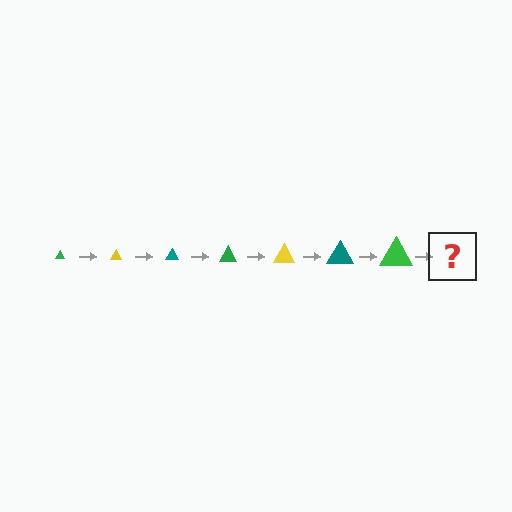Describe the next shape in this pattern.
It should be a yellow triangle, larger than the previous one.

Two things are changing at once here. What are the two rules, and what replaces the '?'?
The two rules are that the triangle grows larger each step and the color cycles through green, yellow, and teal. The '?' should be a yellow triangle, larger than the previous one.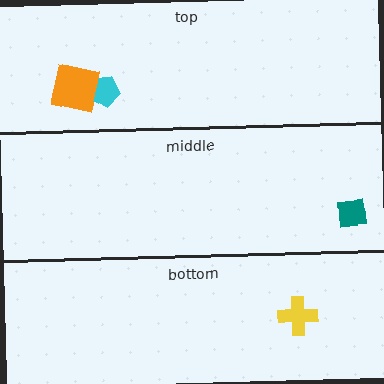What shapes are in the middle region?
The teal square.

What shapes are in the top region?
The cyan pentagon, the orange square.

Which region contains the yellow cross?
The bottom region.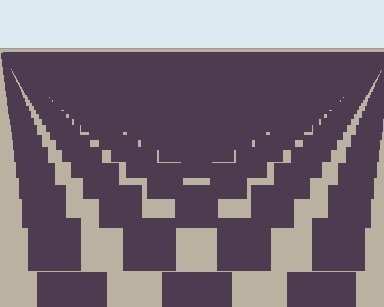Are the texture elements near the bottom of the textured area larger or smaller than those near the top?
Larger. Near the bottom, elements are closer to the viewer and appear at a bigger on-screen size.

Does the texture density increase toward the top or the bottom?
Density increases toward the top.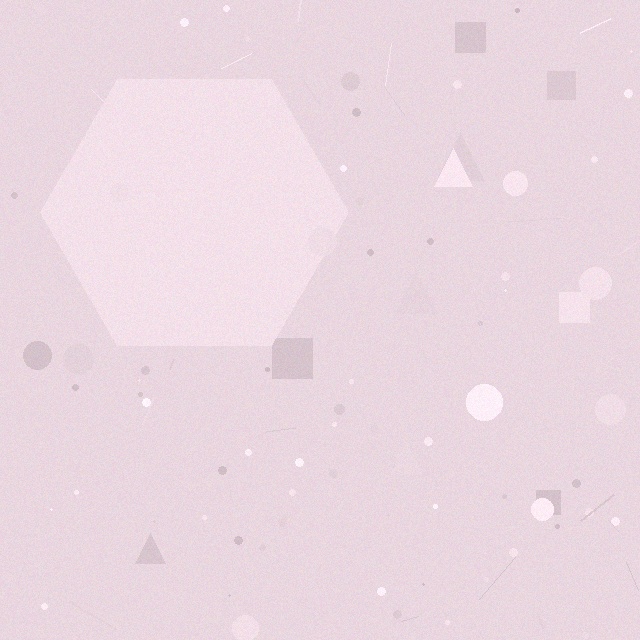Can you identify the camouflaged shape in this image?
The camouflaged shape is a hexagon.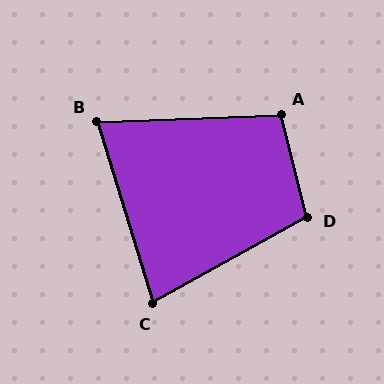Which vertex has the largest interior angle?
D, at approximately 105 degrees.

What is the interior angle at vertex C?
Approximately 78 degrees (acute).